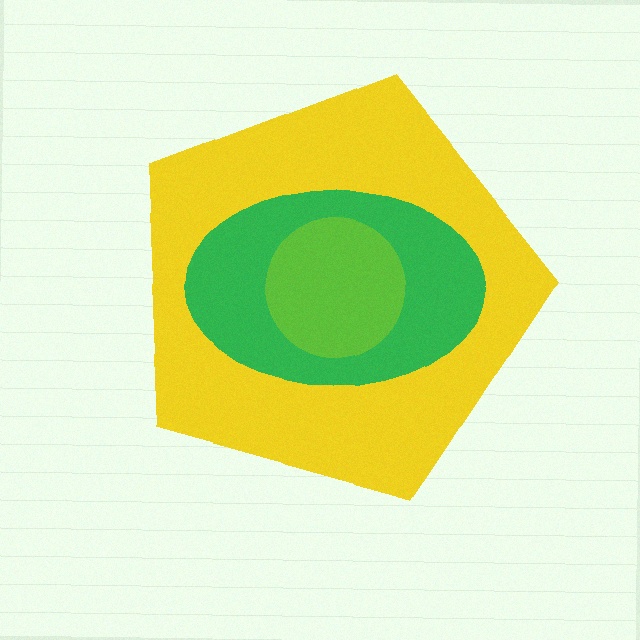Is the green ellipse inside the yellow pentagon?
Yes.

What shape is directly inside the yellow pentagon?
The green ellipse.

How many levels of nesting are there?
3.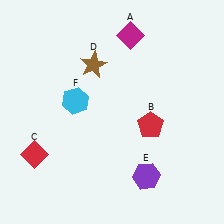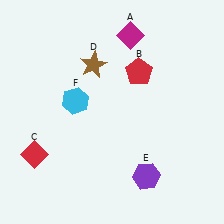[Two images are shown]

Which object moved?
The red pentagon (B) moved up.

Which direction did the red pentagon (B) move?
The red pentagon (B) moved up.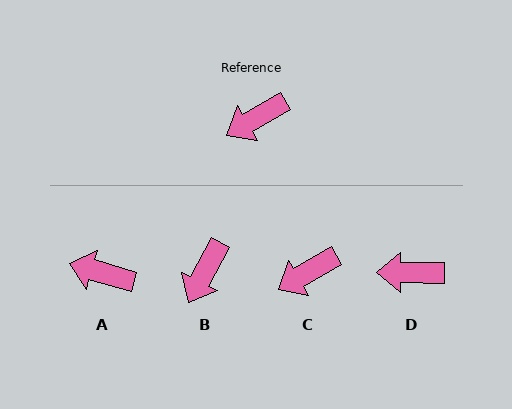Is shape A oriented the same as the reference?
No, it is off by about 46 degrees.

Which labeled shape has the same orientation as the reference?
C.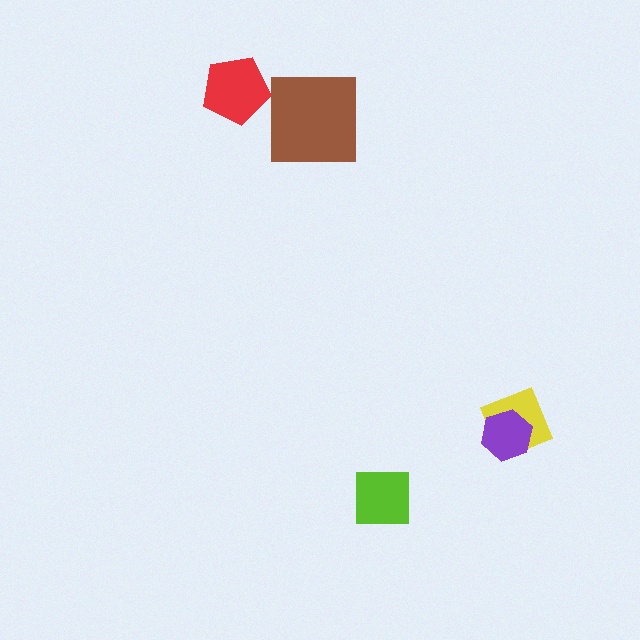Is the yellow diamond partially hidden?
Yes, it is partially covered by another shape.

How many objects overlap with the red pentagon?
0 objects overlap with the red pentagon.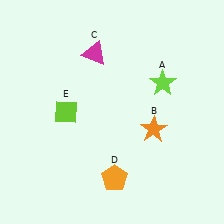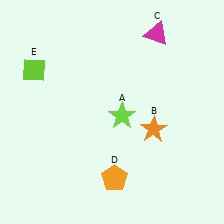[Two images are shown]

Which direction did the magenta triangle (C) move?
The magenta triangle (C) moved right.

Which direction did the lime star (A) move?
The lime star (A) moved left.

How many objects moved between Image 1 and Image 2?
3 objects moved between the two images.